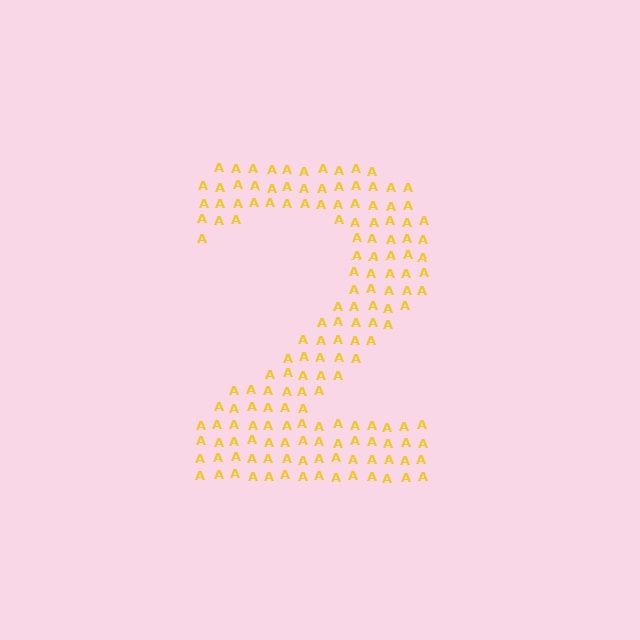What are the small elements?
The small elements are letter A's.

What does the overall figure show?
The overall figure shows the digit 2.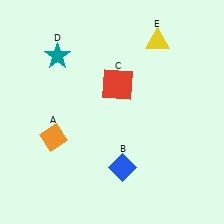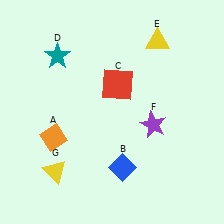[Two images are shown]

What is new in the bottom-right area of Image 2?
A purple star (F) was added in the bottom-right area of Image 2.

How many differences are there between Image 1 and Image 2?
There are 2 differences between the two images.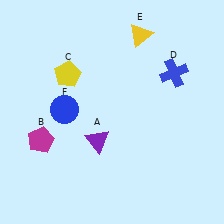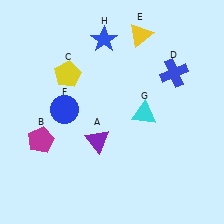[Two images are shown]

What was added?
A cyan triangle (G), a blue star (H) were added in Image 2.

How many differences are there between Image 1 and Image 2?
There are 2 differences between the two images.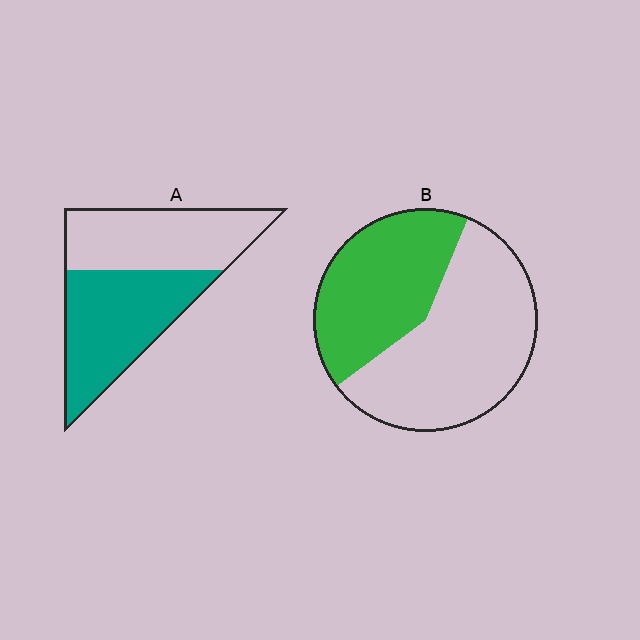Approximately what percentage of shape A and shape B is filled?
A is approximately 50% and B is approximately 40%.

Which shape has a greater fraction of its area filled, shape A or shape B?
Shape A.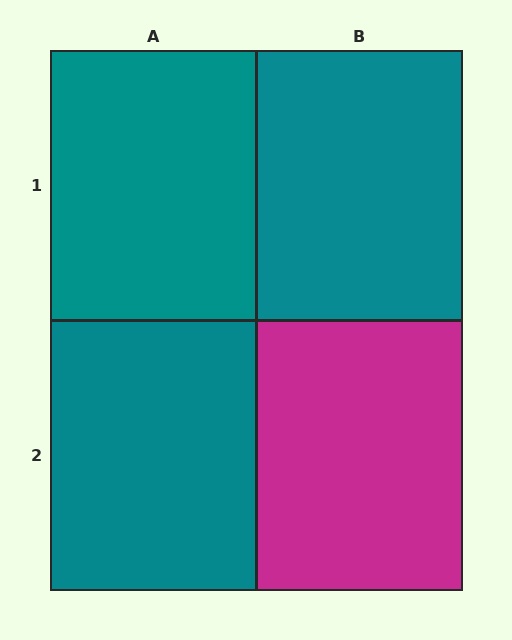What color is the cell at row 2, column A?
Teal.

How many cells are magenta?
1 cell is magenta.